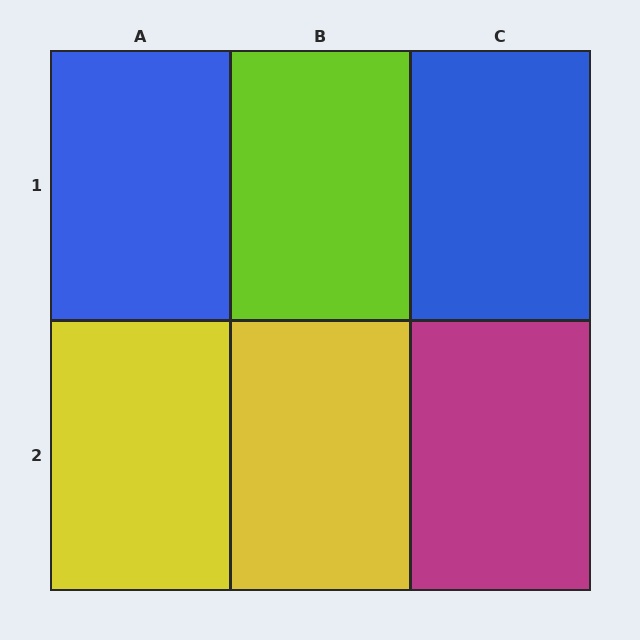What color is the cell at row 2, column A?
Yellow.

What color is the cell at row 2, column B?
Yellow.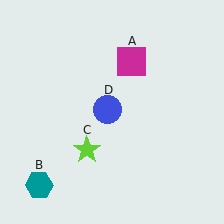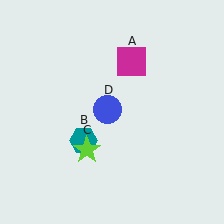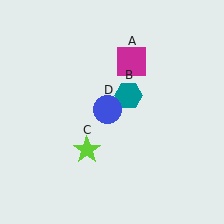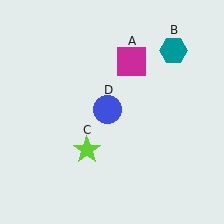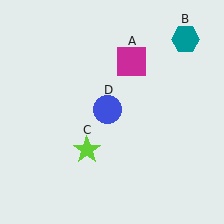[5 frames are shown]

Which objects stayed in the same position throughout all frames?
Magenta square (object A) and lime star (object C) and blue circle (object D) remained stationary.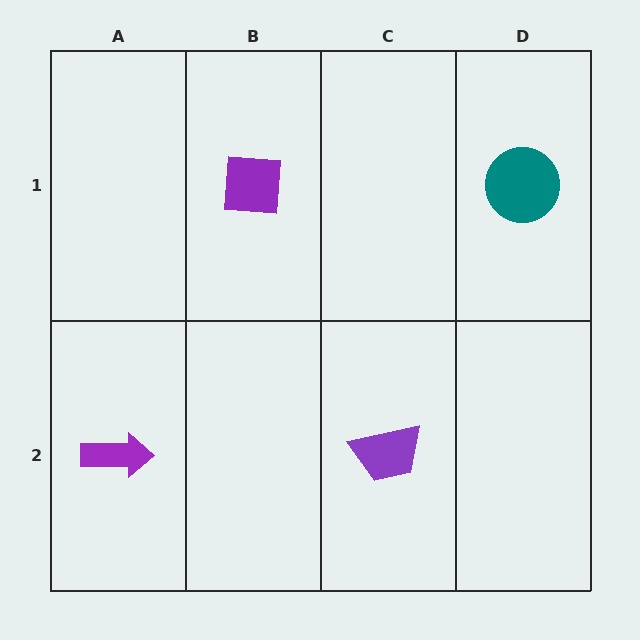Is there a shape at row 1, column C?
No, that cell is empty.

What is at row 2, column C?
A purple trapezoid.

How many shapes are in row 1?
2 shapes.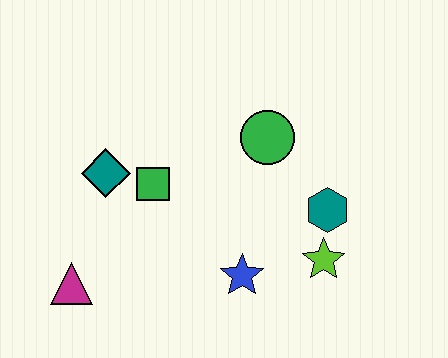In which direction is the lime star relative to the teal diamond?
The lime star is to the right of the teal diamond.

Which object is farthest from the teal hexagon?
The magenta triangle is farthest from the teal hexagon.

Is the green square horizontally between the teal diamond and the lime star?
Yes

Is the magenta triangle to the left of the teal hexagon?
Yes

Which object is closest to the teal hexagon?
The lime star is closest to the teal hexagon.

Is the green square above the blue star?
Yes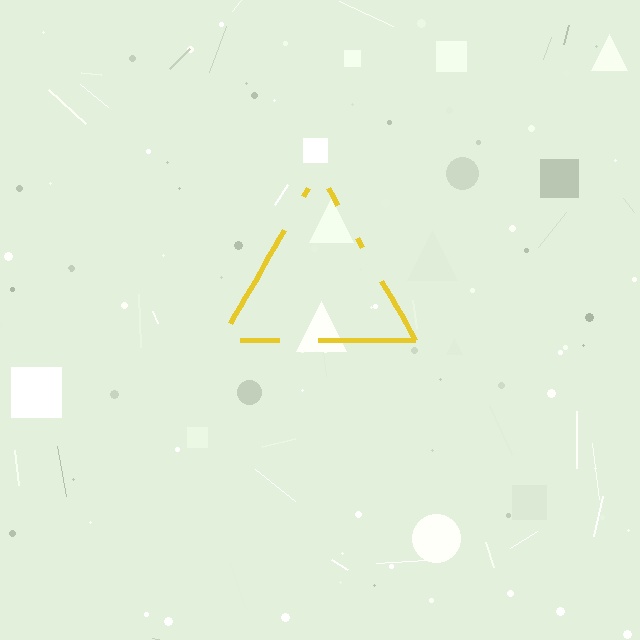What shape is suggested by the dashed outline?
The dashed outline suggests a triangle.